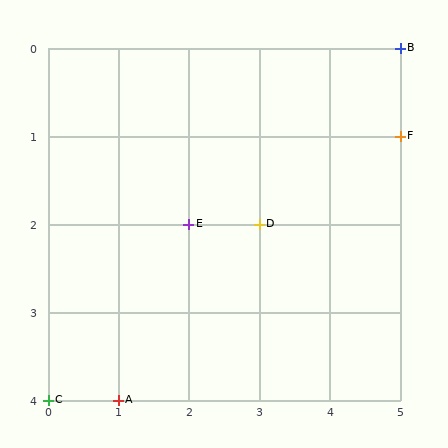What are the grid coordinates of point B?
Point B is at grid coordinates (5, 0).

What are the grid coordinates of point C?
Point C is at grid coordinates (0, 4).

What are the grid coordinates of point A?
Point A is at grid coordinates (1, 4).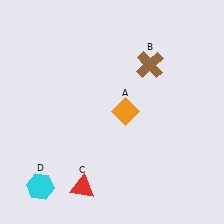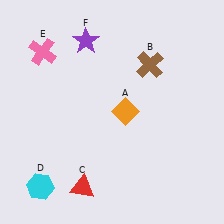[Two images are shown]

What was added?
A pink cross (E), a purple star (F) were added in Image 2.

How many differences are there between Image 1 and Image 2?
There are 2 differences between the two images.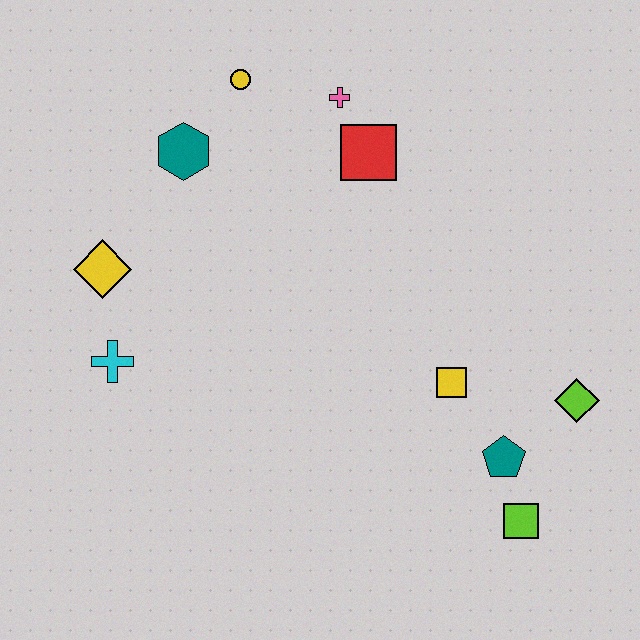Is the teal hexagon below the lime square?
No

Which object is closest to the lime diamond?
The teal pentagon is closest to the lime diamond.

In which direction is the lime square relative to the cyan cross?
The lime square is to the right of the cyan cross.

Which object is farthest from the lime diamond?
The yellow diamond is farthest from the lime diamond.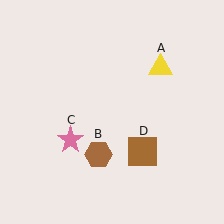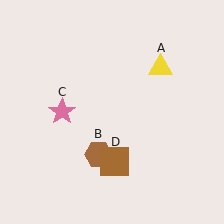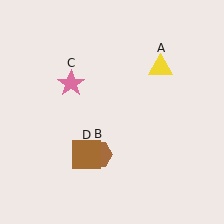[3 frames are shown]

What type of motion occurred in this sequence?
The pink star (object C), brown square (object D) rotated clockwise around the center of the scene.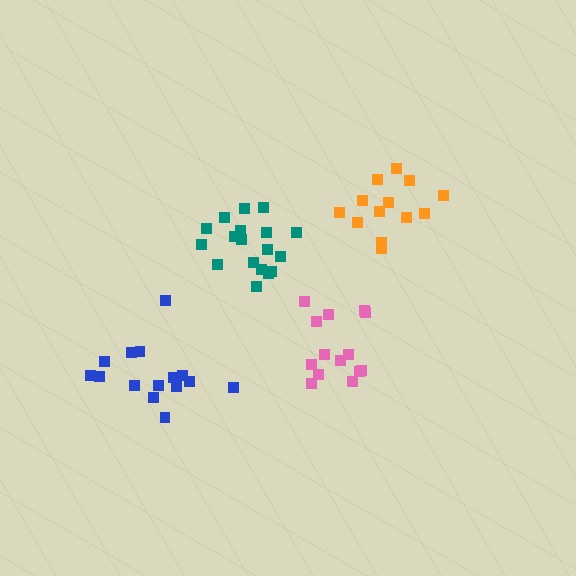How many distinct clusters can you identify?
There are 4 distinct clusters.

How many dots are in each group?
Group 1: 15 dots, Group 2: 18 dots, Group 3: 14 dots, Group 4: 13 dots (60 total).